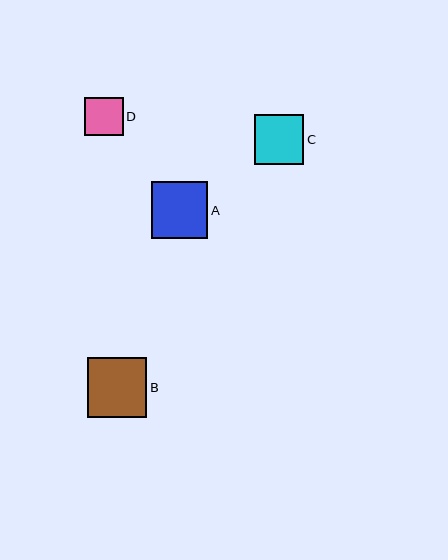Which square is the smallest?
Square D is the smallest with a size of approximately 39 pixels.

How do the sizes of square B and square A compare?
Square B and square A are approximately the same size.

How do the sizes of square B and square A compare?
Square B and square A are approximately the same size.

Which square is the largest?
Square B is the largest with a size of approximately 59 pixels.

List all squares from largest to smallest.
From largest to smallest: B, A, C, D.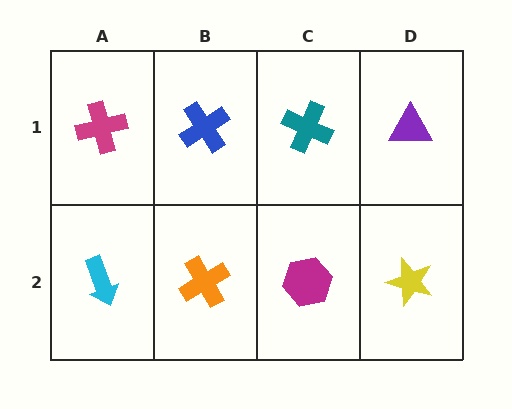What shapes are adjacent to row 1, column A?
A cyan arrow (row 2, column A), a blue cross (row 1, column B).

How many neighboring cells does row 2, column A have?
2.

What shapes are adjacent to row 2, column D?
A purple triangle (row 1, column D), a magenta hexagon (row 2, column C).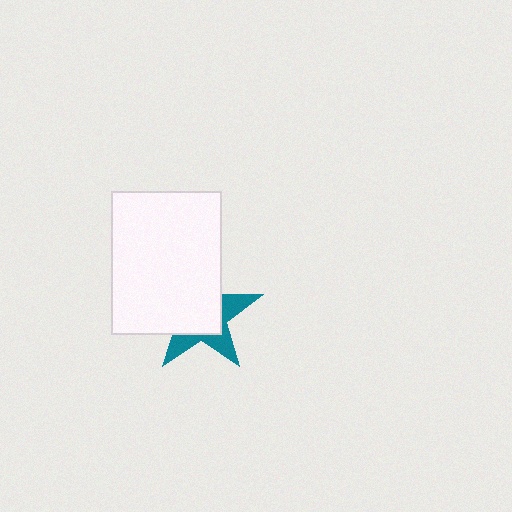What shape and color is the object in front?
The object in front is a white rectangle.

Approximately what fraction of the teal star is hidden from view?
Roughly 62% of the teal star is hidden behind the white rectangle.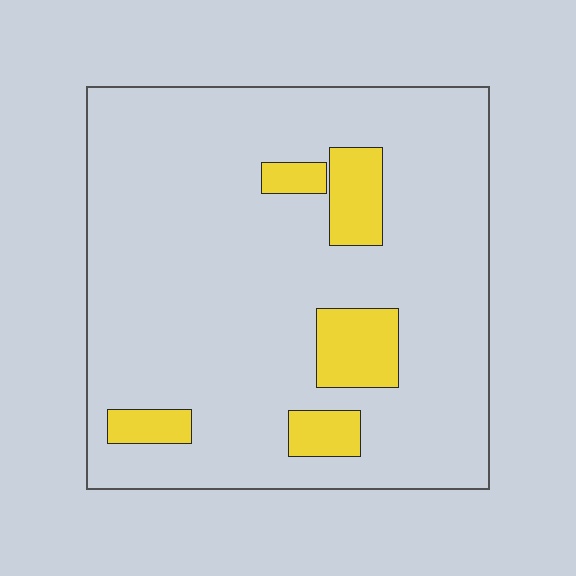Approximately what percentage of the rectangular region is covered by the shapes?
Approximately 15%.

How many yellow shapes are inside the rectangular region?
5.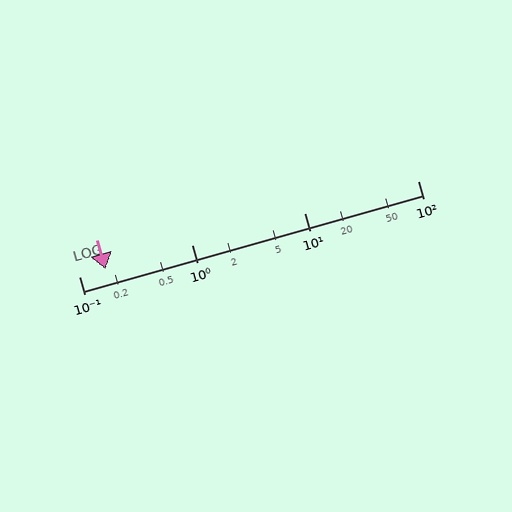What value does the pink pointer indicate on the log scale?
The pointer indicates approximately 0.17.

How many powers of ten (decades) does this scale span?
The scale spans 3 decades, from 0.1 to 100.